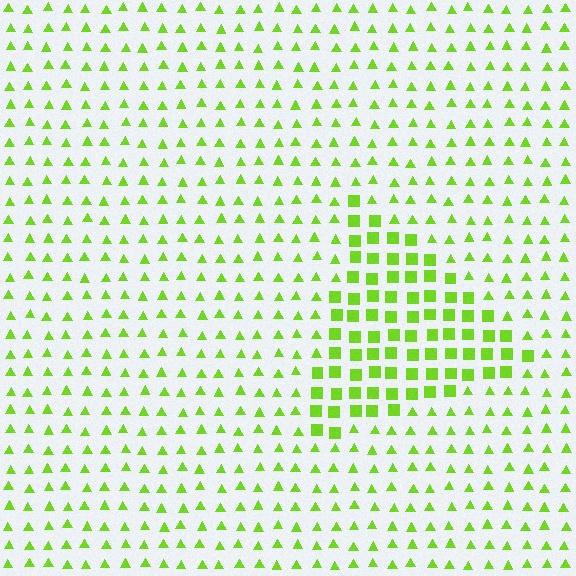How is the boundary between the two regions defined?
The boundary is defined by a change in element shape: squares inside vs. triangles outside. All elements share the same color and spacing.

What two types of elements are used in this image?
The image uses squares inside the triangle region and triangles outside it.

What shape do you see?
I see a triangle.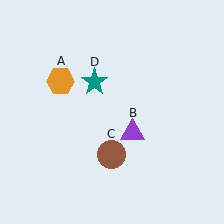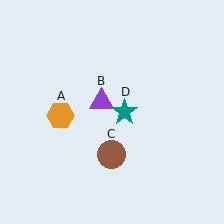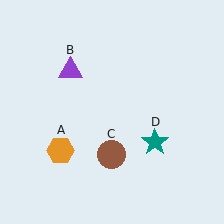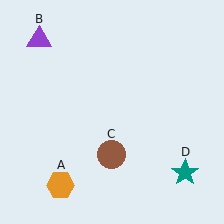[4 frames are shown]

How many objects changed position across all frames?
3 objects changed position: orange hexagon (object A), purple triangle (object B), teal star (object D).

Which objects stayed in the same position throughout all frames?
Brown circle (object C) remained stationary.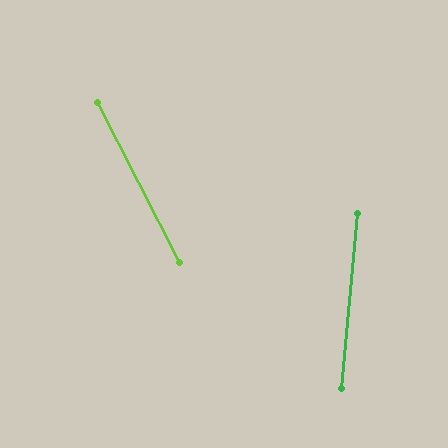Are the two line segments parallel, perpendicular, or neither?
Neither parallel nor perpendicular — they differ by about 32°.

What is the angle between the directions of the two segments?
Approximately 32 degrees.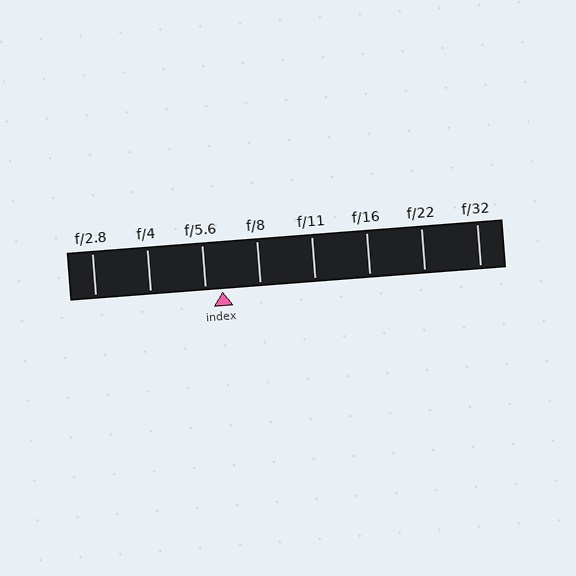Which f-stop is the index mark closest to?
The index mark is closest to f/5.6.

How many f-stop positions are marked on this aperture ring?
There are 8 f-stop positions marked.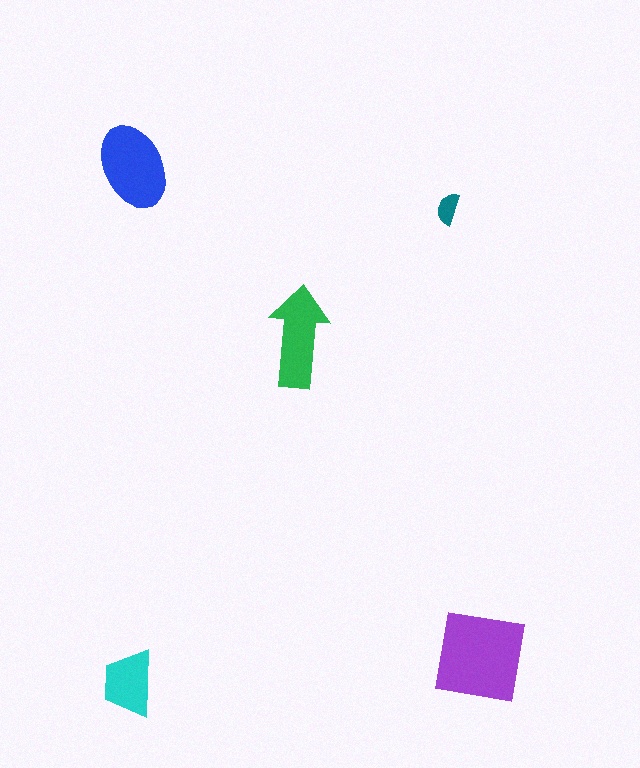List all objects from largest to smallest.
The purple square, the blue ellipse, the green arrow, the cyan trapezoid, the teal semicircle.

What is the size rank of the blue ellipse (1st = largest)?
2nd.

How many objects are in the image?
There are 5 objects in the image.